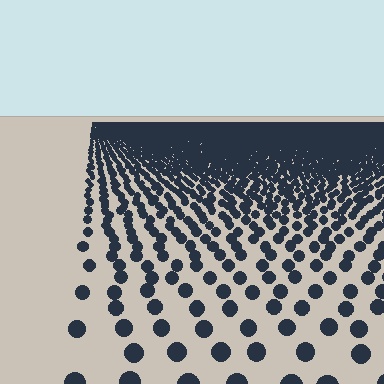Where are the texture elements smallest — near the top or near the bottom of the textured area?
Near the top.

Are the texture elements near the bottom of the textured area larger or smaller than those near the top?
Larger. Near the bottom, elements are closer to the viewer and appear at a bigger on-screen size.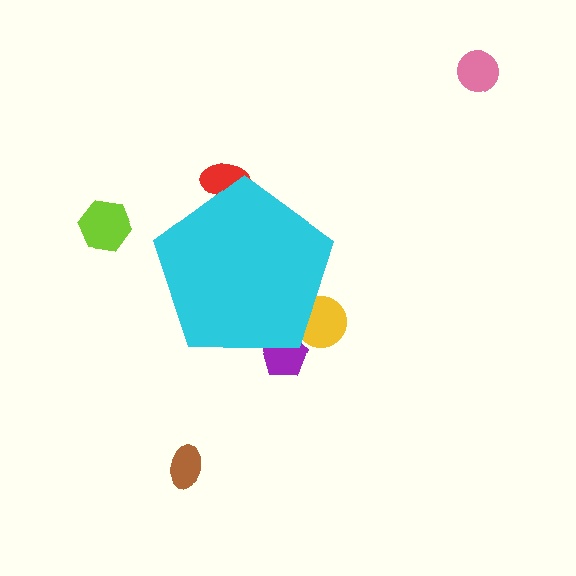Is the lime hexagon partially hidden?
No, the lime hexagon is fully visible.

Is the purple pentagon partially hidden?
Yes, the purple pentagon is partially hidden behind the cyan pentagon.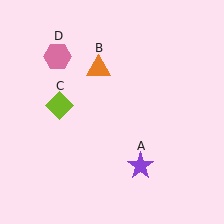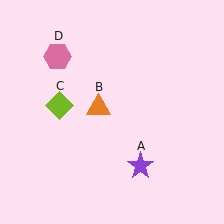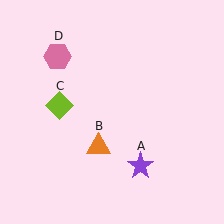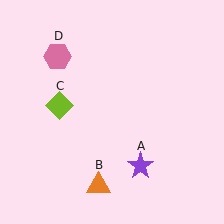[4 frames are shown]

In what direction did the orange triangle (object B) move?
The orange triangle (object B) moved down.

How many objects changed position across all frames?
1 object changed position: orange triangle (object B).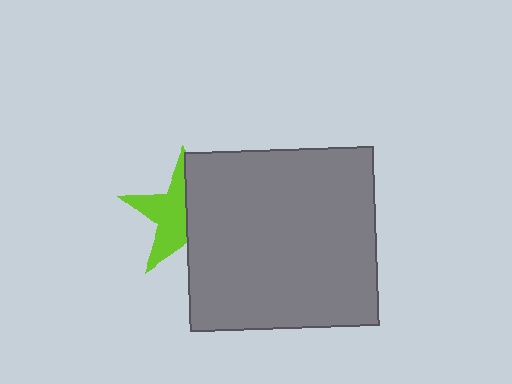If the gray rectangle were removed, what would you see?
You would see the complete lime star.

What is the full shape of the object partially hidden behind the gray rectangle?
The partially hidden object is a lime star.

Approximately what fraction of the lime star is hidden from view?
Roughly 48% of the lime star is hidden behind the gray rectangle.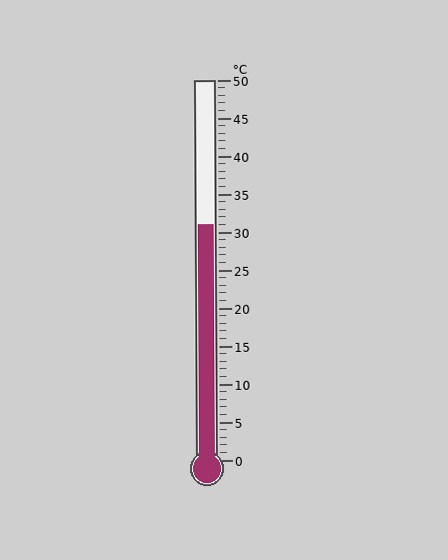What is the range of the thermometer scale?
The thermometer scale ranges from 0°C to 50°C.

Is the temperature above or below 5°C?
The temperature is above 5°C.